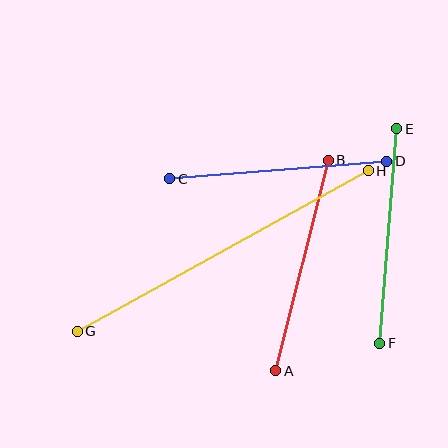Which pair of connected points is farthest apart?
Points G and H are farthest apart.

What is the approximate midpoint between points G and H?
The midpoint is at approximately (223, 251) pixels.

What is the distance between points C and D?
The distance is approximately 218 pixels.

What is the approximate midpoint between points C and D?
The midpoint is at approximately (278, 170) pixels.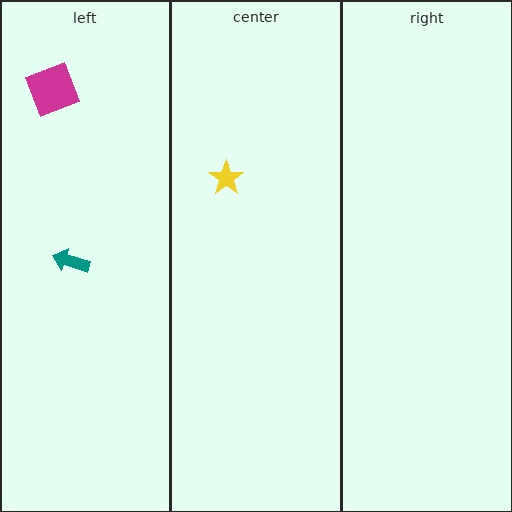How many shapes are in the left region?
2.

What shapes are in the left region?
The magenta diamond, the teal arrow.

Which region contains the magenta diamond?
The left region.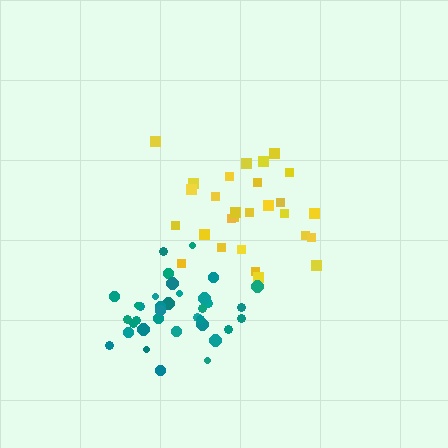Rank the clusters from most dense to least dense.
teal, yellow.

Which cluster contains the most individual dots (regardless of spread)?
Teal (35).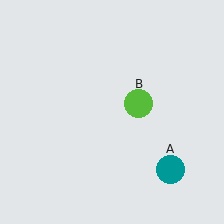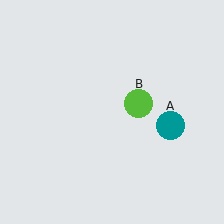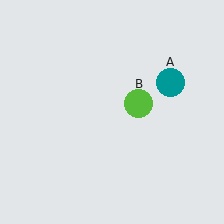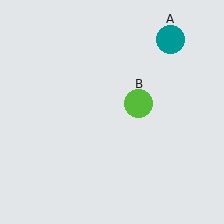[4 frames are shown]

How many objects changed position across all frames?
1 object changed position: teal circle (object A).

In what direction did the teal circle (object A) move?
The teal circle (object A) moved up.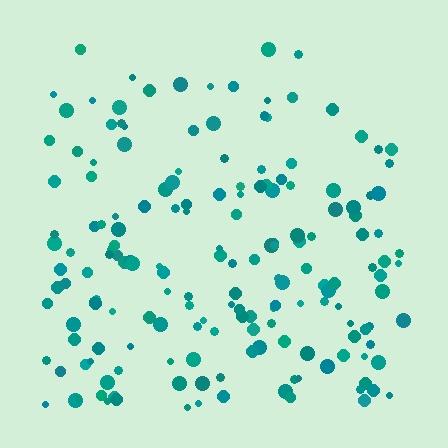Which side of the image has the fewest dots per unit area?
The top.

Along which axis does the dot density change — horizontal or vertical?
Vertical.